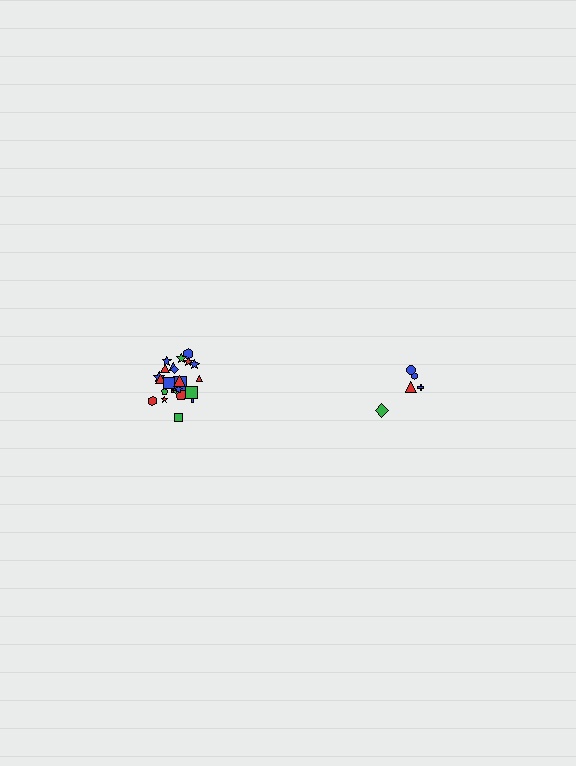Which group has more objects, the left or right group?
The left group.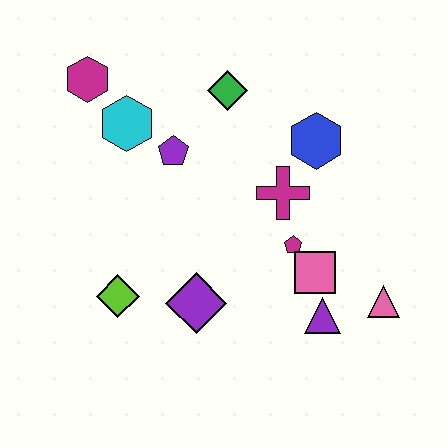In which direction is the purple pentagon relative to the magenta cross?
The purple pentagon is to the left of the magenta cross.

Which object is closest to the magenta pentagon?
The pink square is closest to the magenta pentagon.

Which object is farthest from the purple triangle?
The magenta hexagon is farthest from the purple triangle.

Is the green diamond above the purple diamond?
Yes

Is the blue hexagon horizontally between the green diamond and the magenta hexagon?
No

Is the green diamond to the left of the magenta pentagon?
Yes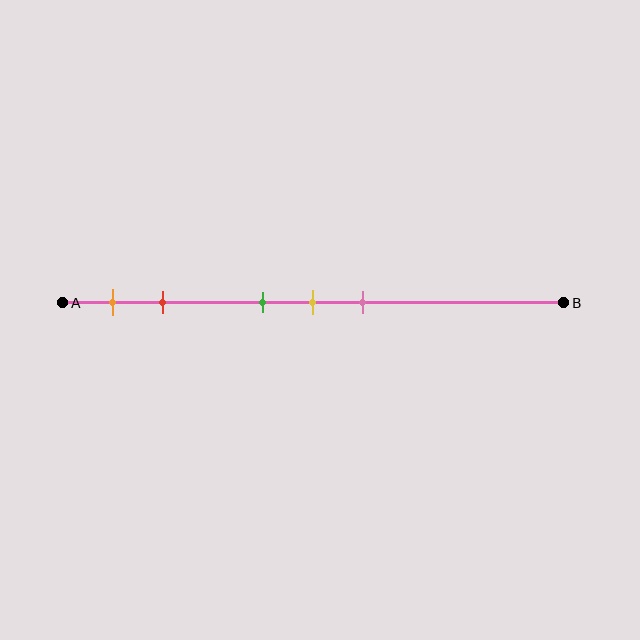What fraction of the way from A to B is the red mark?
The red mark is approximately 20% (0.2) of the way from A to B.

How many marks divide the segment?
There are 5 marks dividing the segment.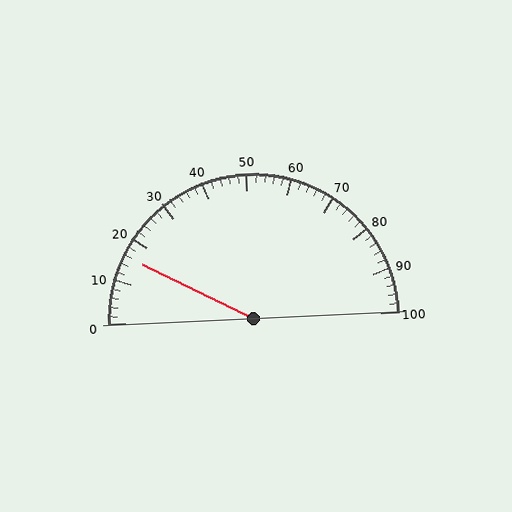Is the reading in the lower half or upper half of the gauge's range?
The reading is in the lower half of the range (0 to 100).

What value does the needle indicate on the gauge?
The needle indicates approximately 16.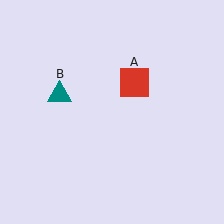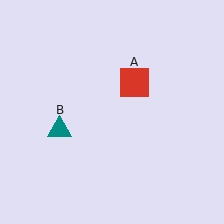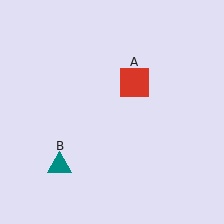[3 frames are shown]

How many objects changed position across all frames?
1 object changed position: teal triangle (object B).